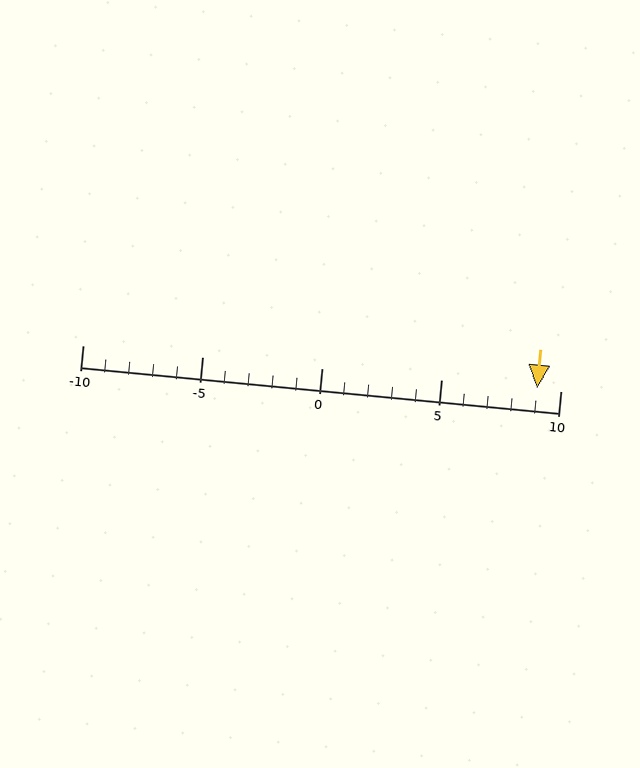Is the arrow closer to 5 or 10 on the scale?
The arrow is closer to 10.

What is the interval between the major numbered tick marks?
The major tick marks are spaced 5 units apart.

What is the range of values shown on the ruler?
The ruler shows values from -10 to 10.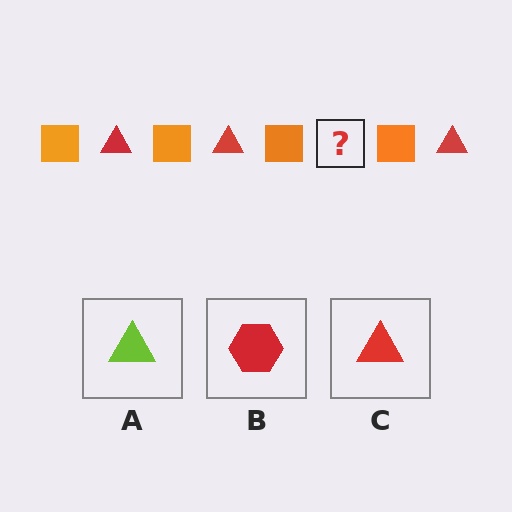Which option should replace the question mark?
Option C.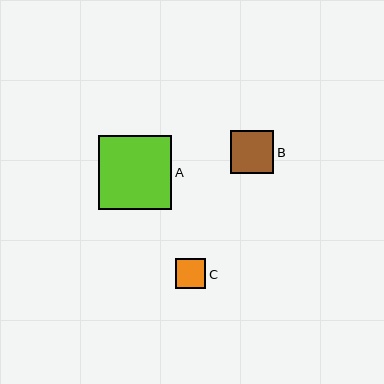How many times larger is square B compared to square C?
Square B is approximately 1.4 times the size of square C.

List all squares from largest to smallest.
From largest to smallest: A, B, C.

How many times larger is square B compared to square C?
Square B is approximately 1.4 times the size of square C.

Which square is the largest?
Square A is the largest with a size of approximately 73 pixels.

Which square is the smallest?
Square C is the smallest with a size of approximately 30 pixels.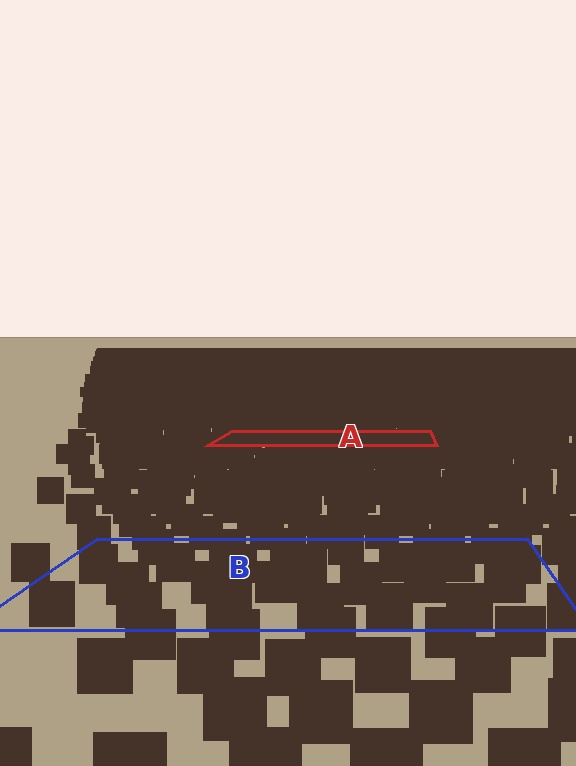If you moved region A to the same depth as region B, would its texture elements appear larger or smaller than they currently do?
They would appear larger. At a closer depth, the same texture elements are projected at a bigger on-screen size.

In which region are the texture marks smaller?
The texture marks are smaller in region A, because it is farther away.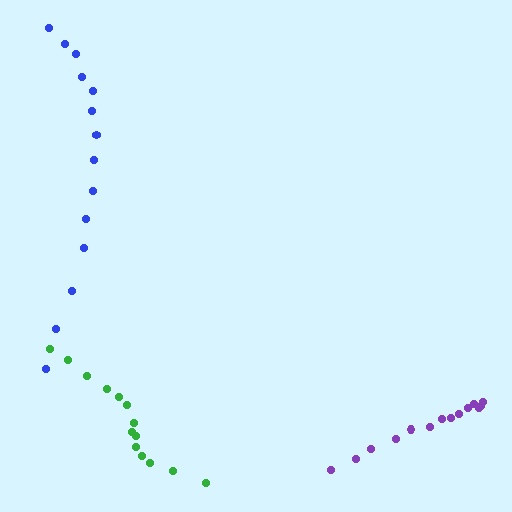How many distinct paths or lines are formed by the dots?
There are 3 distinct paths.